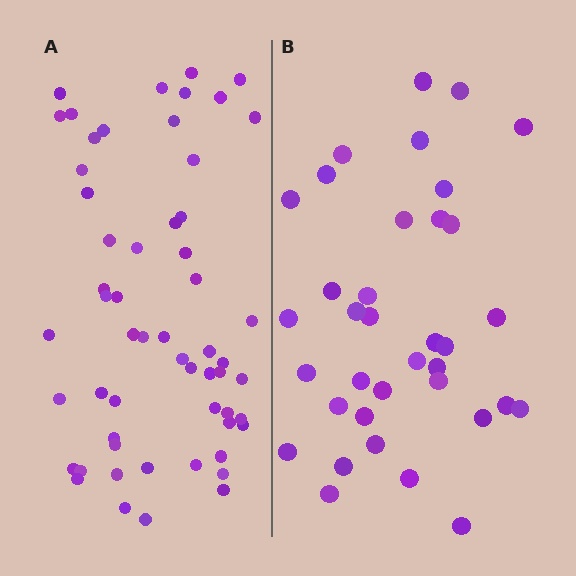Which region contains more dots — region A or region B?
Region A (the left region) has more dots.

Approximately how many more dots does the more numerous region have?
Region A has approximately 20 more dots than region B.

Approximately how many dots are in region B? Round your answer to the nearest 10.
About 40 dots. (The exact count is 36, which rounds to 40.)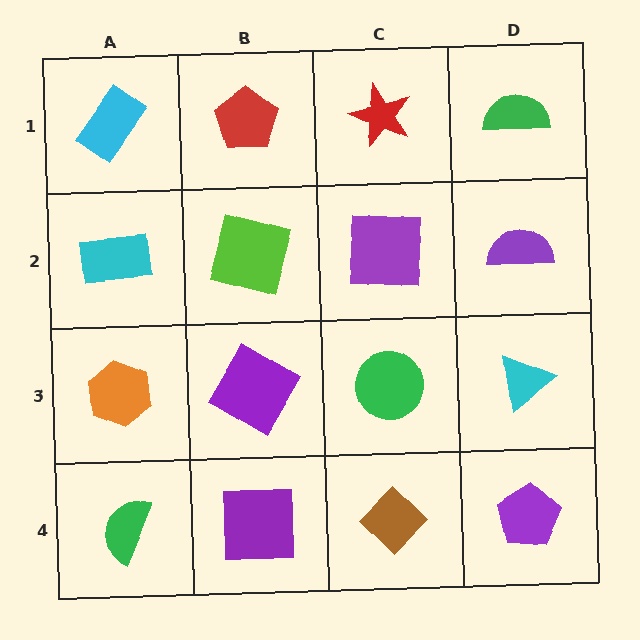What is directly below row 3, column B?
A purple square.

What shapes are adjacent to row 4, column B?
A purple diamond (row 3, column B), a green semicircle (row 4, column A), a brown diamond (row 4, column C).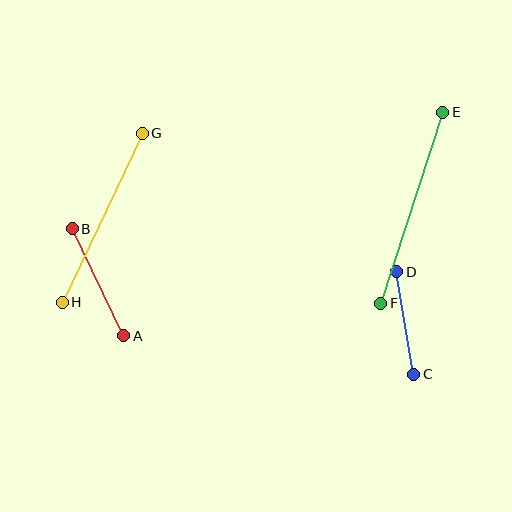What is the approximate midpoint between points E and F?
The midpoint is at approximately (412, 208) pixels.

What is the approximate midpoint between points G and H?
The midpoint is at approximately (102, 218) pixels.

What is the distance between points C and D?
The distance is approximately 104 pixels.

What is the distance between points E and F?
The distance is approximately 201 pixels.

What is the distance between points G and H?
The distance is approximately 187 pixels.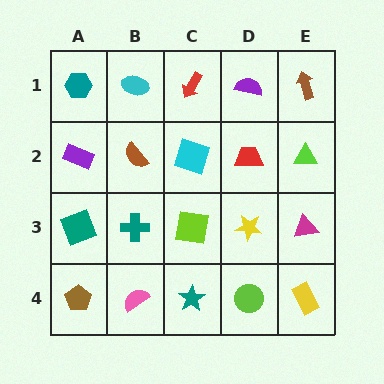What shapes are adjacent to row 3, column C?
A cyan square (row 2, column C), a teal star (row 4, column C), a teal cross (row 3, column B), a yellow star (row 3, column D).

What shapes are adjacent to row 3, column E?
A lime triangle (row 2, column E), a yellow rectangle (row 4, column E), a yellow star (row 3, column D).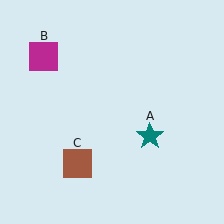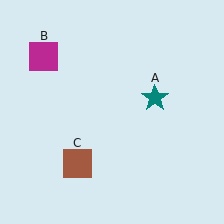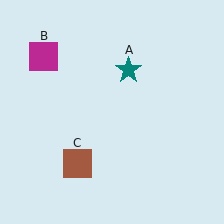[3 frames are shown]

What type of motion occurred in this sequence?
The teal star (object A) rotated counterclockwise around the center of the scene.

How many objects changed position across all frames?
1 object changed position: teal star (object A).